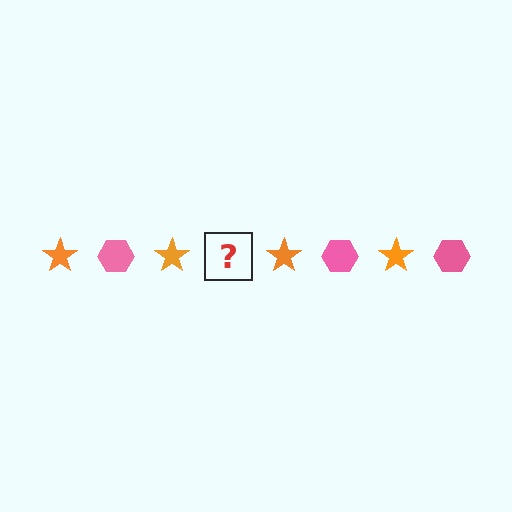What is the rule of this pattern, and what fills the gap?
The rule is that the pattern alternates between orange star and pink hexagon. The gap should be filled with a pink hexagon.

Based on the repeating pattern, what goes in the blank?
The blank should be a pink hexagon.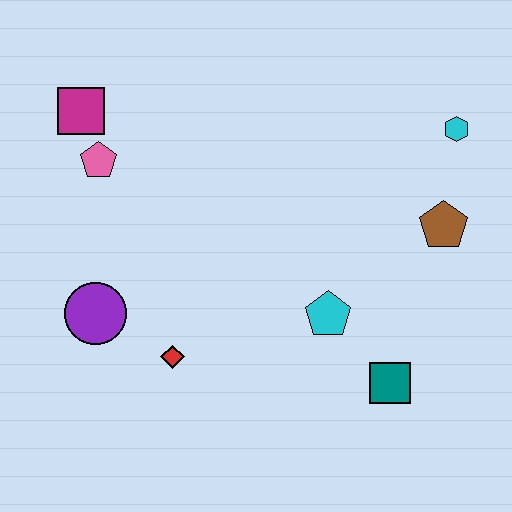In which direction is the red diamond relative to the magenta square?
The red diamond is below the magenta square.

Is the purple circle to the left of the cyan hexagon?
Yes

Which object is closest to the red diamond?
The purple circle is closest to the red diamond.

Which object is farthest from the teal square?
The magenta square is farthest from the teal square.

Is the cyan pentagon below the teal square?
No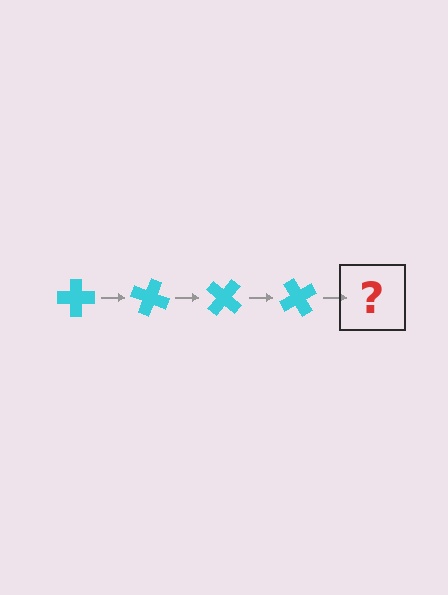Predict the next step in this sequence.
The next step is a cyan cross rotated 80 degrees.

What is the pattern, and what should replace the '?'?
The pattern is that the cross rotates 20 degrees each step. The '?' should be a cyan cross rotated 80 degrees.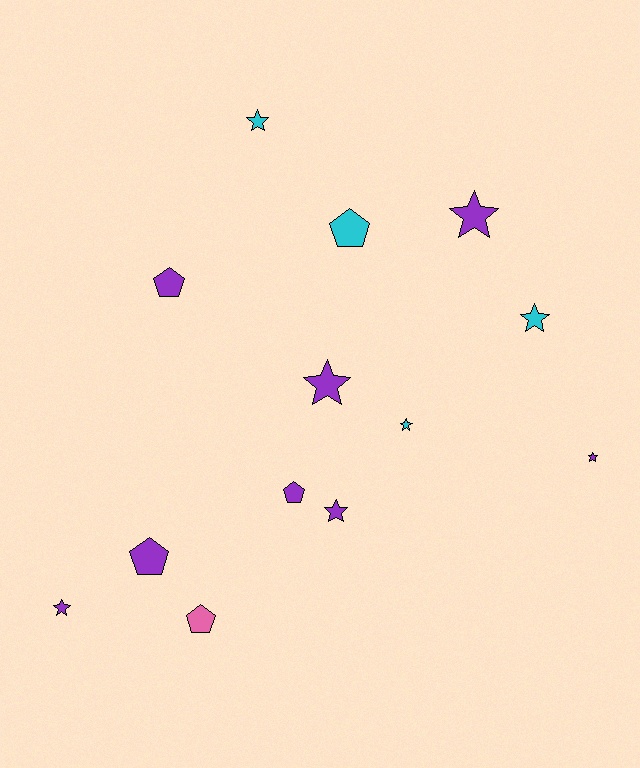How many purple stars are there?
There are 5 purple stars.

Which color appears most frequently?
Purple, with 8 objects.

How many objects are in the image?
There are 13 objects.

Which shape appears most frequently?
Star, with 8 objects.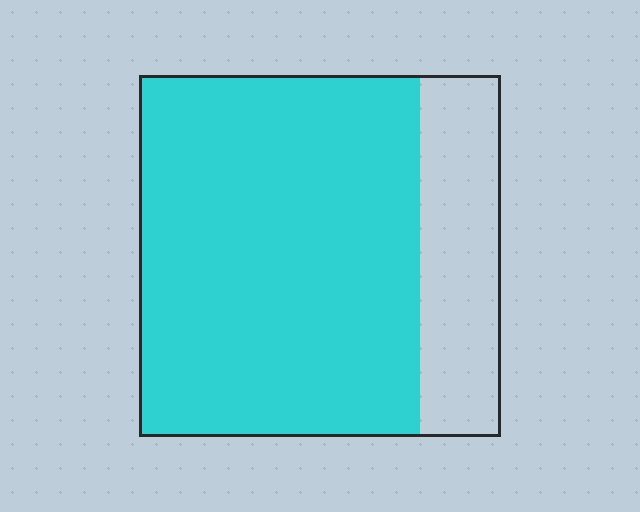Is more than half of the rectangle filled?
Yes.